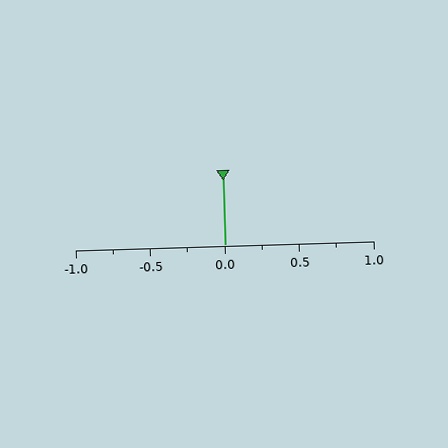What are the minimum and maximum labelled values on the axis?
The axis runs from -1.0 to 1.0.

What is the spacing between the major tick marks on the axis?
The major ticks are spaced 0.5 apart.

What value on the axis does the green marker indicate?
The marker indicates approximately 0.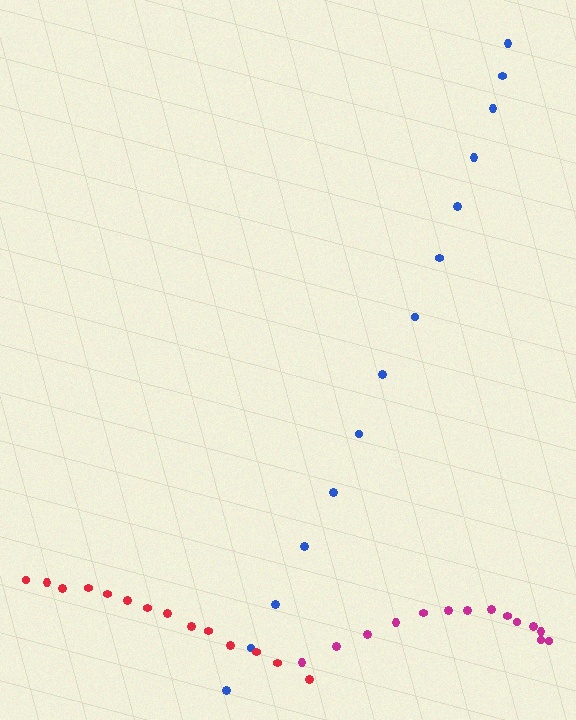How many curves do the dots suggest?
There are 3 distinct paths.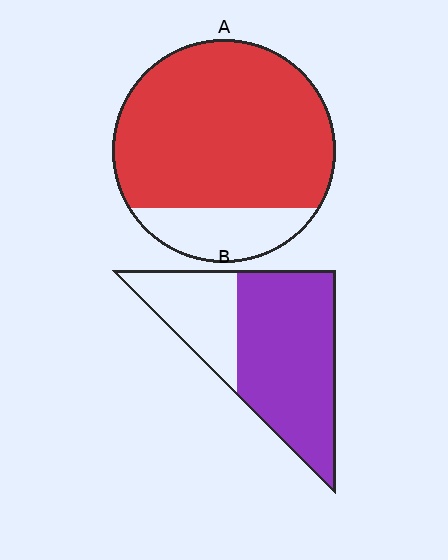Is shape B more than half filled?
Yes.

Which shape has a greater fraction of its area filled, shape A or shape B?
Shape A.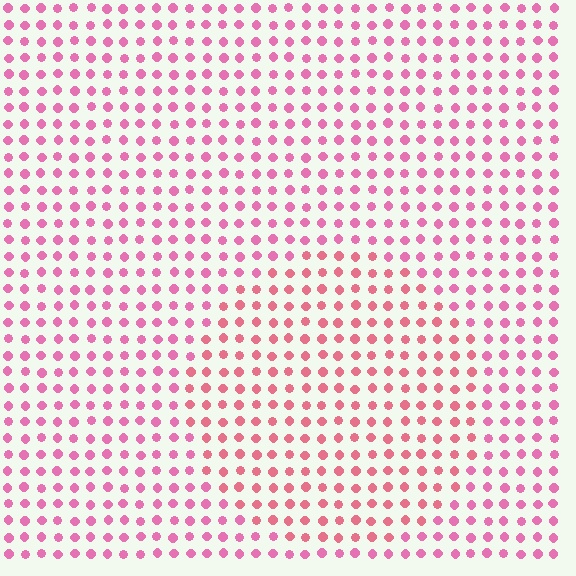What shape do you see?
I see a circle.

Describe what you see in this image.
The image is filled with small pink elements in a uniform arrangement. A circle-shaped region is visible where the elements are tinted to a slightly different hue, forming a subtle color boundary.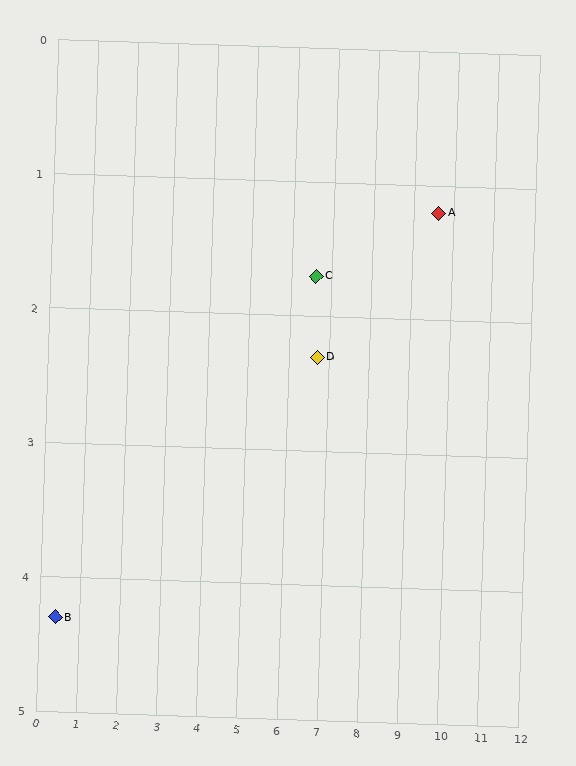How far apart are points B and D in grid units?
Points B and D are about 6.6 grid units apart.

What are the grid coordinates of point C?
Point C is at approximately (6.6, 1.7).